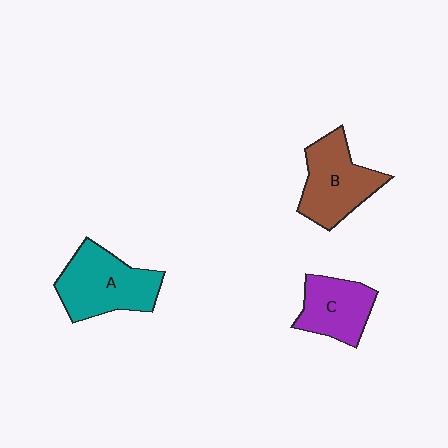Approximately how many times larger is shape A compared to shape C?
Approximately 1.4 times.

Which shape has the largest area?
Shape A (teal).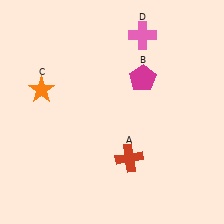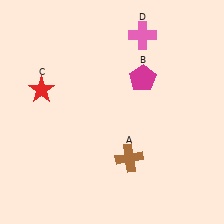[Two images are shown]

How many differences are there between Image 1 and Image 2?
There are 2 differences between the two images.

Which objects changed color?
A changed from red to brown. C changed from orange to red.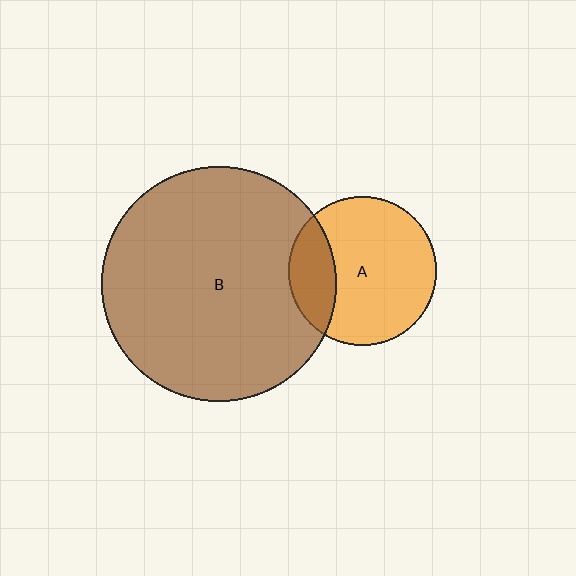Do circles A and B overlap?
Yes.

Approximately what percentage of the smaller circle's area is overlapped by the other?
Approximately 25%.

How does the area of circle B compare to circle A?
Approximately 2.5 times.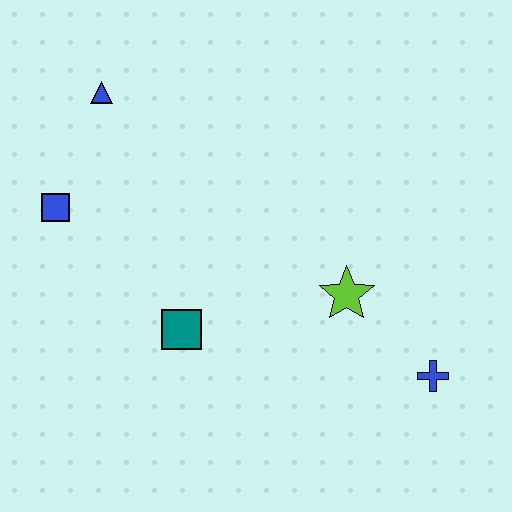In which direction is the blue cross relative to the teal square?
The blue cross is to the right of the teal square.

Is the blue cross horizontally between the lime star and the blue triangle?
No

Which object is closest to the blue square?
The blue triangle is closest to the blue square.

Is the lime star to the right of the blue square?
Yes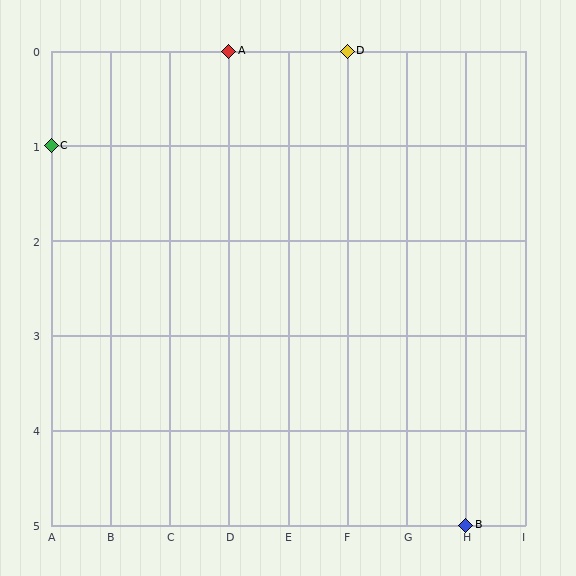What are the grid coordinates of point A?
Point A is at grid coordinates (D, 0).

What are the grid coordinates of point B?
Point B is at grid coordinates (H, 5).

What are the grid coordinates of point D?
Point D is at grid coordinates (F, 0).